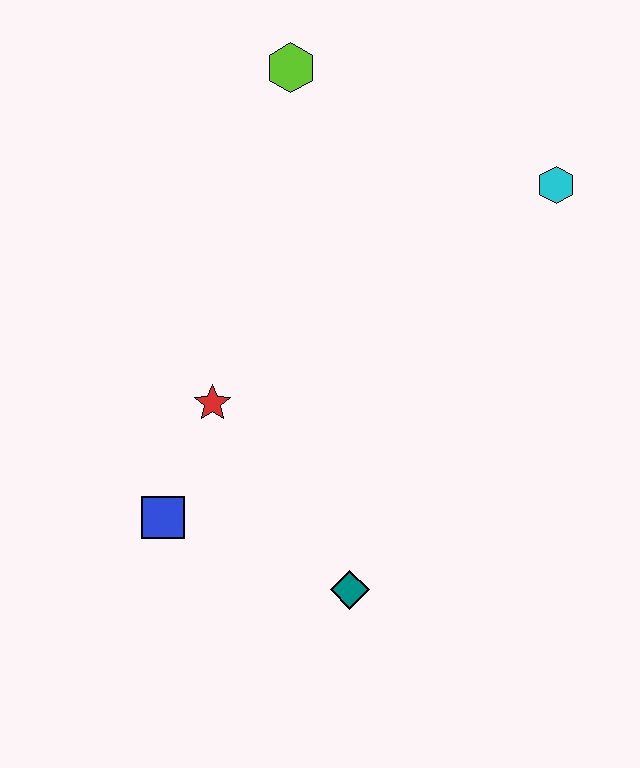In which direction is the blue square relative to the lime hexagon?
The blue square is below the lime hexagon.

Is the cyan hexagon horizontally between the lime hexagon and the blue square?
No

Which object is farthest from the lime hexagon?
The teal diamond is farthest from the lime hexagon.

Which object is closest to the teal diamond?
The blue square is closest to the teal diamond.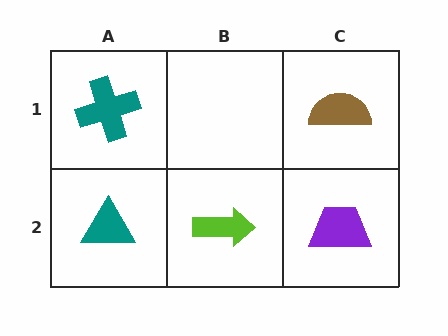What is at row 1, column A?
A teal cross.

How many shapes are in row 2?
3 shapes.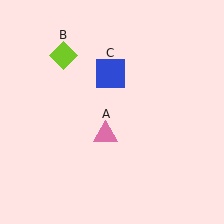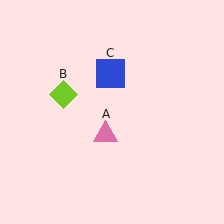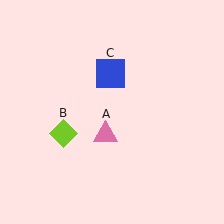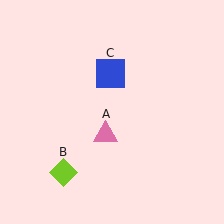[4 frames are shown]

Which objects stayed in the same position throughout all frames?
Pink triangle (object A) and blue square (object C) remained stationary.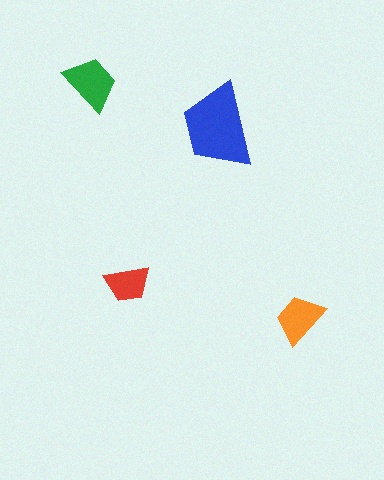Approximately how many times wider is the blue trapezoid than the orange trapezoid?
About 1.5 times wider.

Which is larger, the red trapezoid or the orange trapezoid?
The orange one.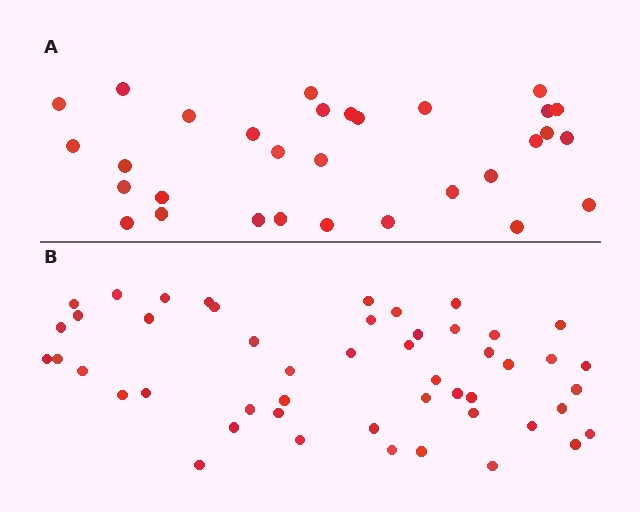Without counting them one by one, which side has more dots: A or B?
Region B (the bottom region) has more dots.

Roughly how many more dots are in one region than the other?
Region B has approximately 20 more dots than region A.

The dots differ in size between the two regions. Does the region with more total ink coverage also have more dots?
No. Region A has more total ink coverage because its dots are larger, but region B actually contains more individual dots. Total area can be misleading — the number of items is what matters here.